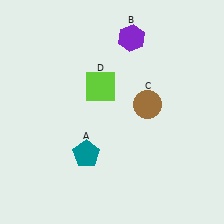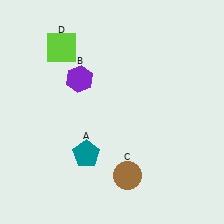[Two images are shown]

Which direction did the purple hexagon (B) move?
The purple hexagon (B) moved left.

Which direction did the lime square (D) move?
The lime square (D) moved left.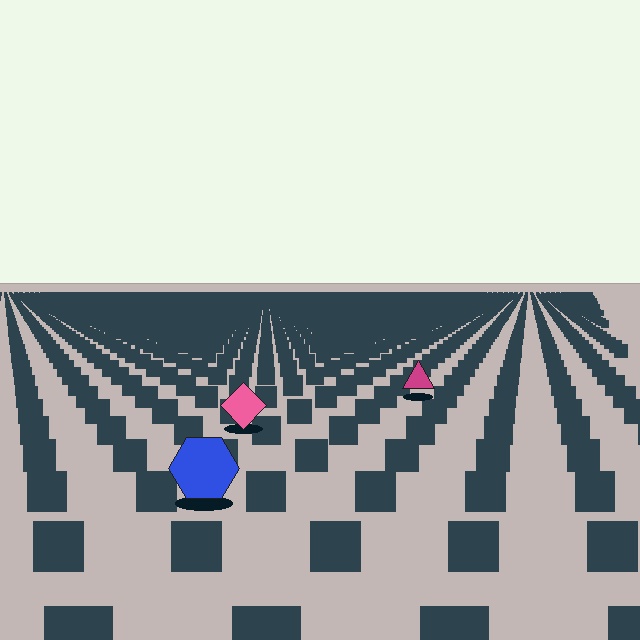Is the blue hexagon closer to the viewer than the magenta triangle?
Yes. The blue hexagon is closer — you can tell from the texture gradient: the ground texture is coarser near it.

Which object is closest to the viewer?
The blue hexagon is closest. The texture marks near it are larger and more spread out.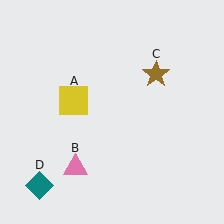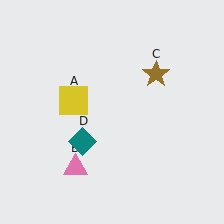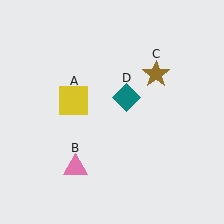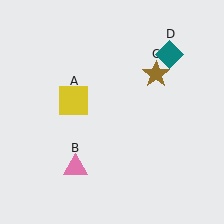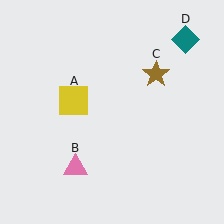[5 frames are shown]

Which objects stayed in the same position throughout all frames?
Yellow square (object A) and pink triangle (object B) and brown star (object C) remained stationary.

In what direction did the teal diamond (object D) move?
The teal diamond (object D) moved up and to the right.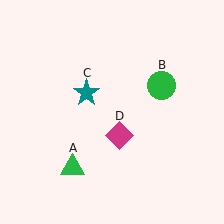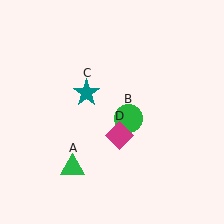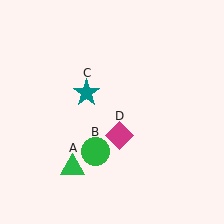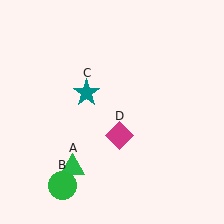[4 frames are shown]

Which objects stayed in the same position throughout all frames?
Green triangle (object A) and teal star (object C) and magenta diamond (object D) remained stationary.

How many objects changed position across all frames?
1 object changed position: green circle (object B).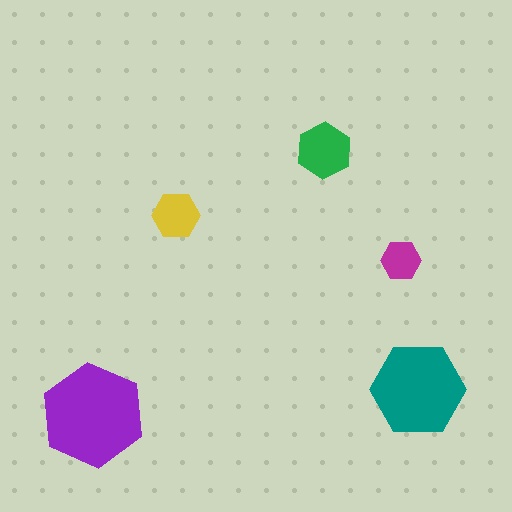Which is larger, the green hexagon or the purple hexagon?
The purple one.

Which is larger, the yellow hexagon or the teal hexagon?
The teal one.